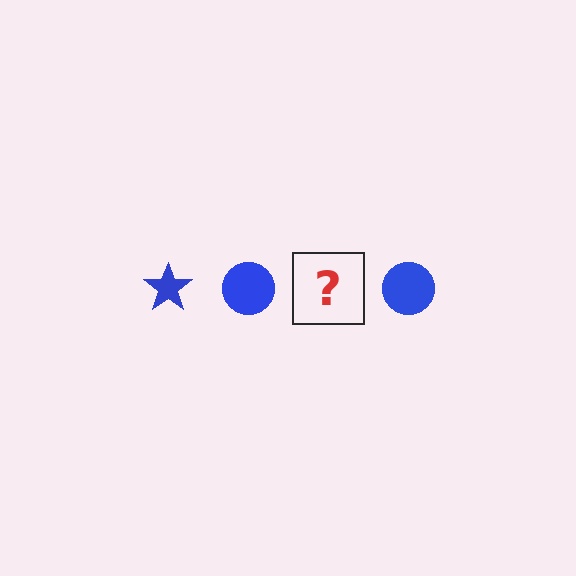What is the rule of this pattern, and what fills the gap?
The rule is that the pattern cycles through star, circle shapes in blue. The gap should be filled with a blue star.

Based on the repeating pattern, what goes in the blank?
The blank should be a blue star.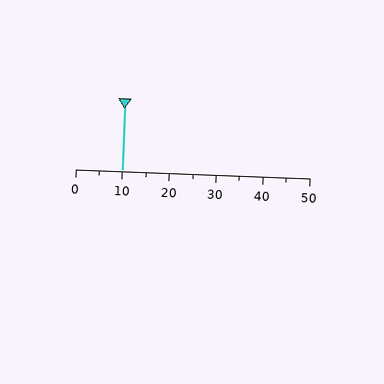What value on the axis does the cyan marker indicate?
The marker indicates approximately 10.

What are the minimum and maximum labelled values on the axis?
The axis runs from 0 to 50.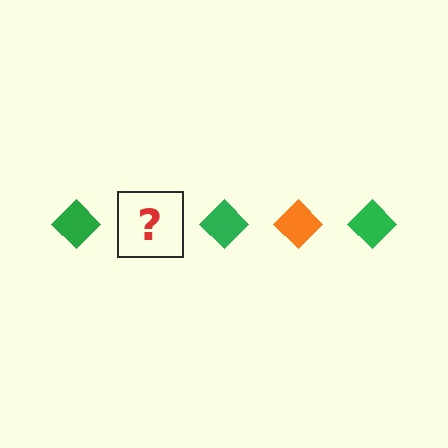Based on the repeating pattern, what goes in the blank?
The blank should be an orange diamond.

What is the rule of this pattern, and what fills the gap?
The rule is that the pattern cycles through green, orange diamonds. The gap should be filled with an orange diamond.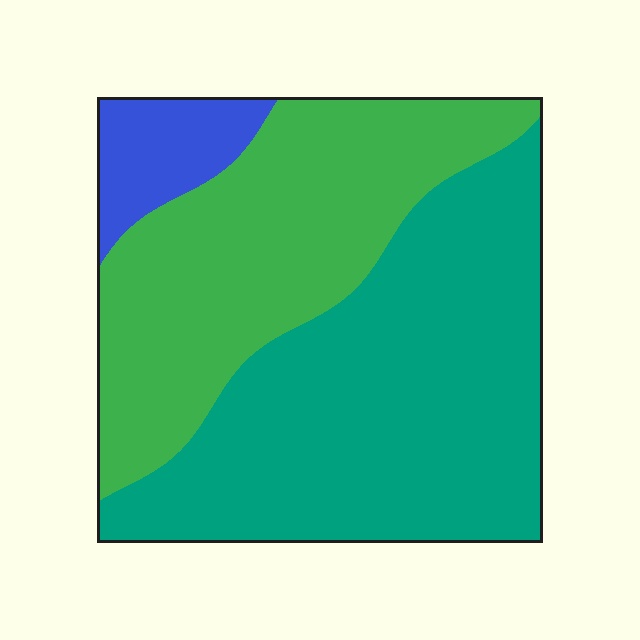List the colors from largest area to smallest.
From largest to smallest: teal, green, blue.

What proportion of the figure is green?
Green takes up between a quarter and a half of the figure.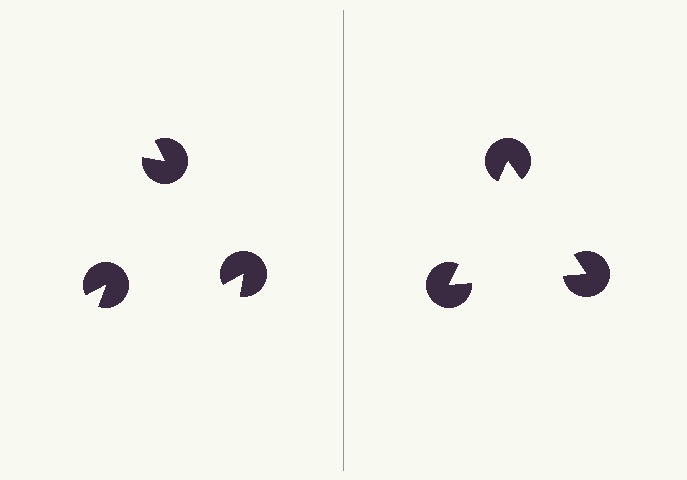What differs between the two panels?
The pac-man discs are positioned identically on both sides; only the wedge orientations differ. On the right they align to a triangle; on the left they are misaligned.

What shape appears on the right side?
An illusory triangle.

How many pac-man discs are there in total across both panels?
6 — 3 on each side.